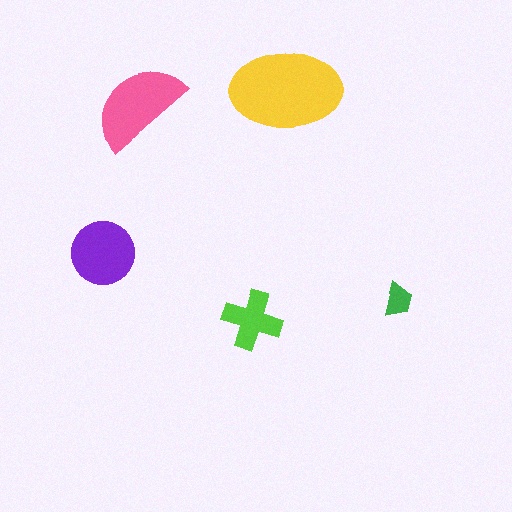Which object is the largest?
The yellow ellipse.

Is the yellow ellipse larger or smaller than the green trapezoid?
Larger.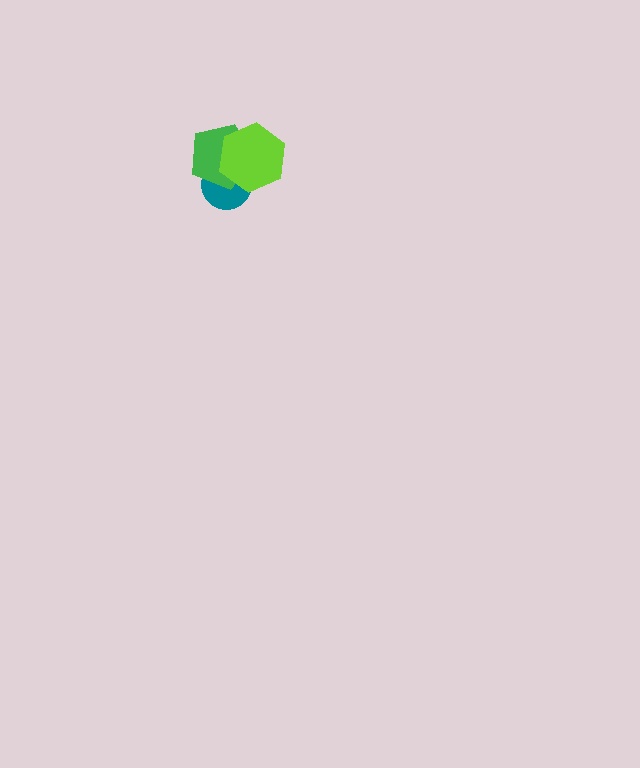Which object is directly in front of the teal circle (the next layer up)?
The green pentagon is directly in front of the teal circle.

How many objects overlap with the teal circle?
2 objects overlap with the teal circle.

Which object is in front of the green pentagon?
The lime hexagon is in front of the green pentagon.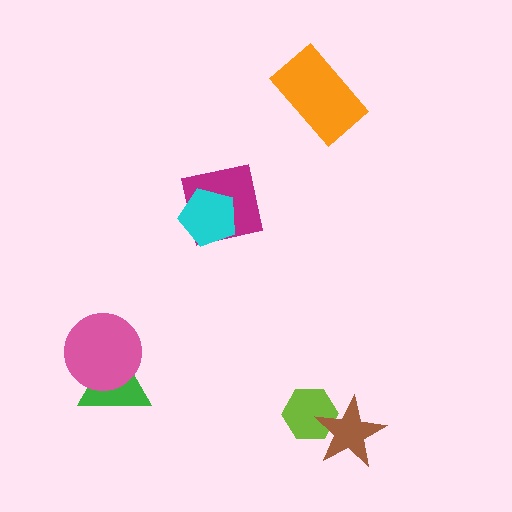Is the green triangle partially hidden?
Yes, it is partially covered by another shape.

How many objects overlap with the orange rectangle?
0 objects overlap with the orange rectangle.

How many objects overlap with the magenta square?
1 object overlaps with the magenta square.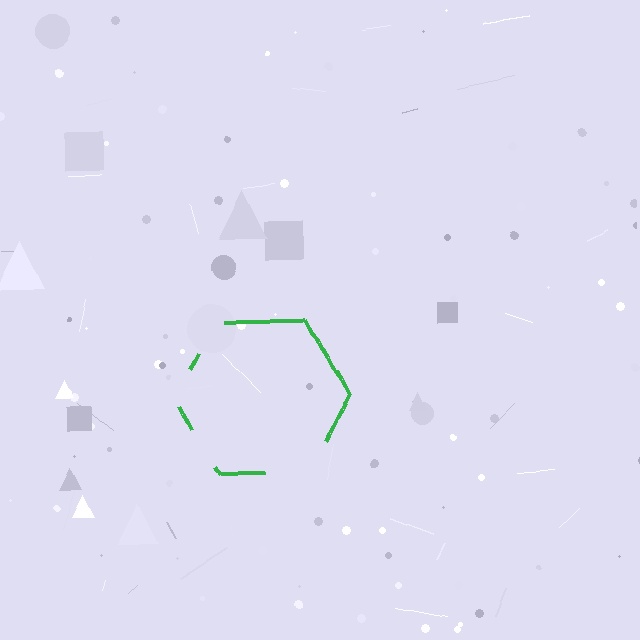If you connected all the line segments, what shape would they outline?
They would outline a hexagon.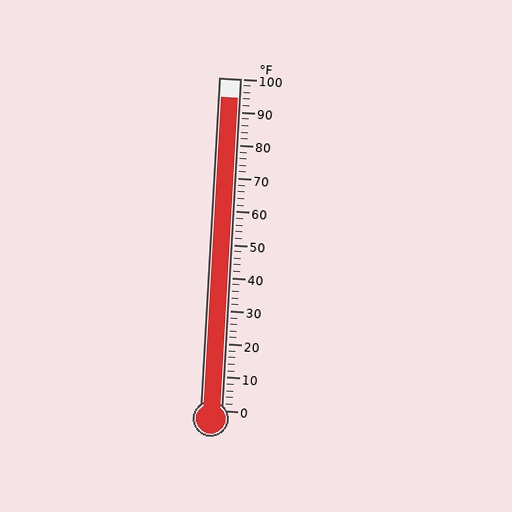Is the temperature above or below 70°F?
The temperature is above 70°F.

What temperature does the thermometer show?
The thermometer shows approximately 94°F.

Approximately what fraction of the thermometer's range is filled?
The thermometer is filled to approximately 95% of its range.